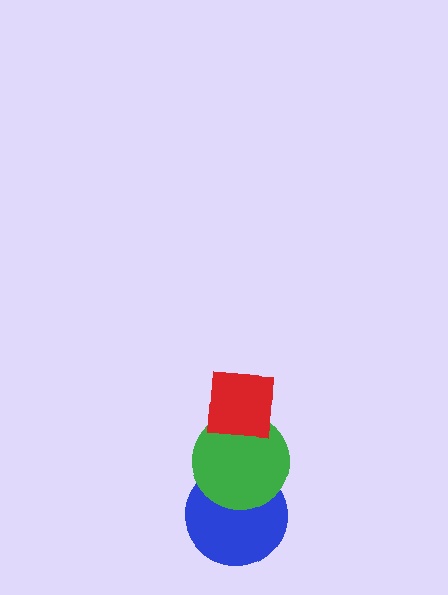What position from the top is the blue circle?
The blue circle is 3rd from the top.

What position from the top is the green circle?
The green circle is 2nd from the top.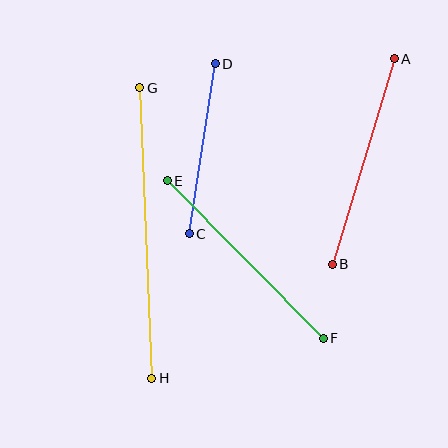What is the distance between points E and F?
The distance is approximately 222 pixels.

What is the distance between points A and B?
The distance is approximately 215 pixels.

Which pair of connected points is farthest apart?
Points G and H are farthest apart.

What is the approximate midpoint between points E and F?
The midpoint is at approximately (245, 259) pixels.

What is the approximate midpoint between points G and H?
The midpoint is at approximately (146, 233) pixels.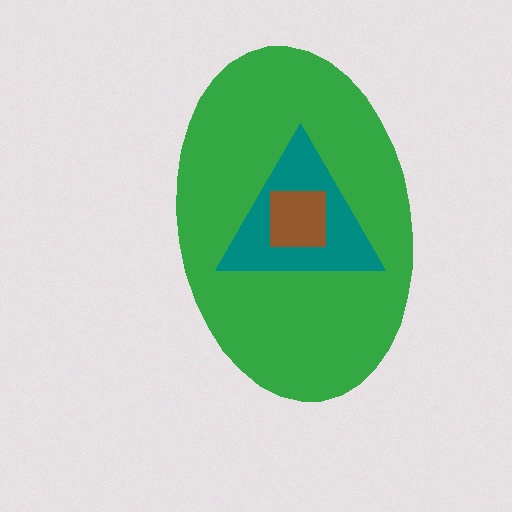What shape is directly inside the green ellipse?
The teal triangle.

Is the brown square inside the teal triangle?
Yes.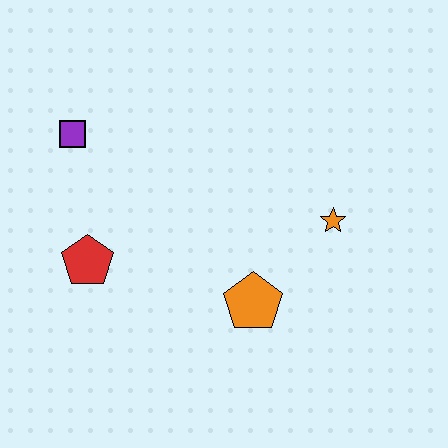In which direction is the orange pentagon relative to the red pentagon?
The orange pentagon is to the right of the red pentagon.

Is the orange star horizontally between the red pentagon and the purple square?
No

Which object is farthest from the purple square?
The orange star is farthest from the purple square.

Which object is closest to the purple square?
The red pentagon is closest to the purple square.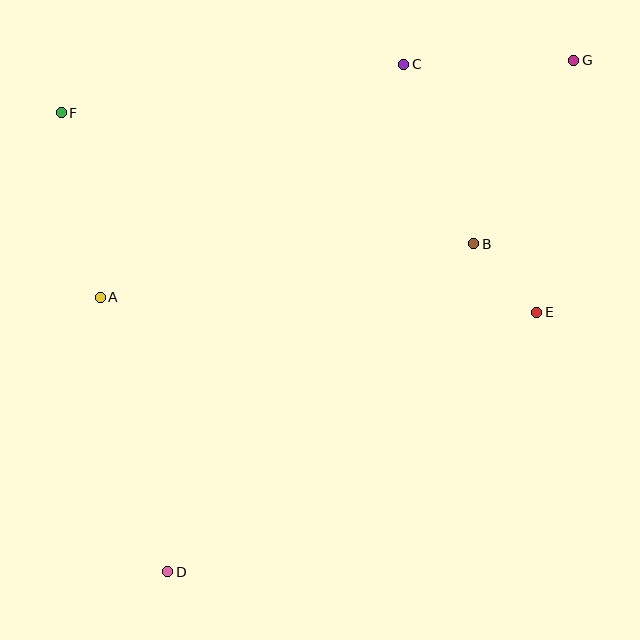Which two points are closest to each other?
Points B and E are closest to each other.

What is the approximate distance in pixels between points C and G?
The distance between C and G is approximately 170 pixels.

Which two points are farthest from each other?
Points D and G are farthest from each other.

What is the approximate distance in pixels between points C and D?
The distance between C and D is approximately 560 pixels.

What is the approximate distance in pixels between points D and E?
The distance between D and E is approximately 451 pixels.